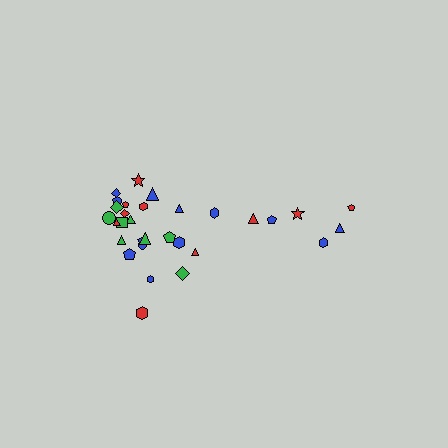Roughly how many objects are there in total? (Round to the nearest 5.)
Roughly 30 objects in total.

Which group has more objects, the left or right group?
The left group.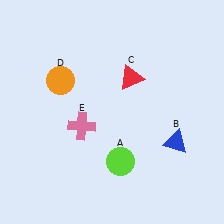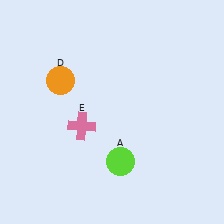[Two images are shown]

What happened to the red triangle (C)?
The red triangle (C) was removed in Image 2. It was in the top-right area of Image 1.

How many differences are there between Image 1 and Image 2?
There are 2 differences between the two images.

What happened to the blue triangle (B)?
The blue triangle (B) was removed in Image 2. It was in the bottom-right area of Image 1.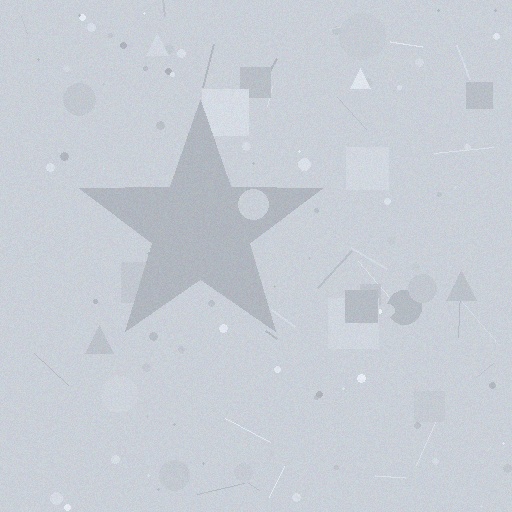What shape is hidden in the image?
A star is hidden in the image.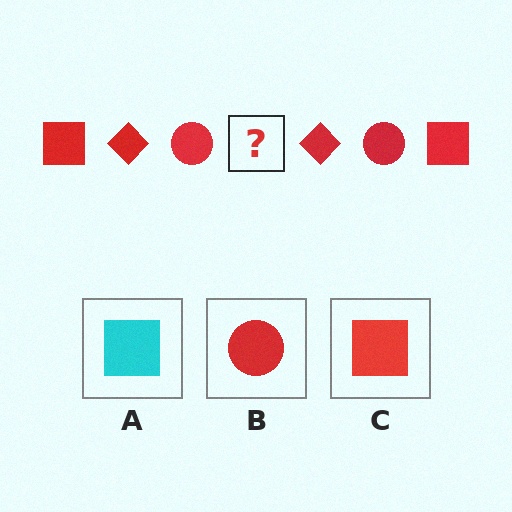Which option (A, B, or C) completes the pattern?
C.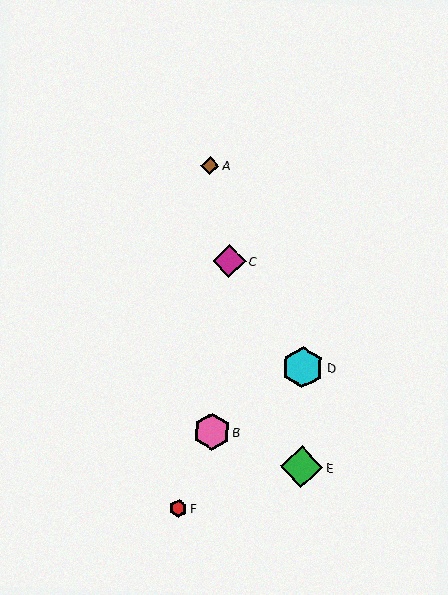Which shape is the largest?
The green diamond (labeled E) is the largest.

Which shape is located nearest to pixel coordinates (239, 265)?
The magenta diamond (labeled C) at (230, 261) is nearest to that location.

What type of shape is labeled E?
Shape E is a green diamond.